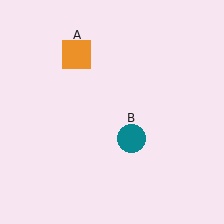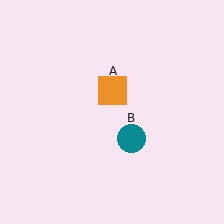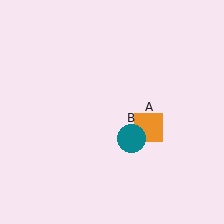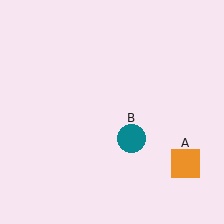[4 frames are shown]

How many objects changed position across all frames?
1 object changed position: orange square (object A).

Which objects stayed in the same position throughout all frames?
Teal circle (object B) remained stationary.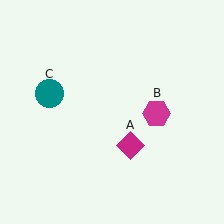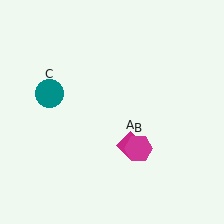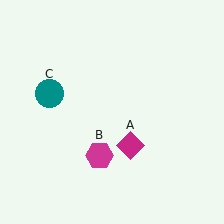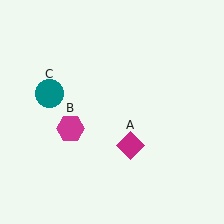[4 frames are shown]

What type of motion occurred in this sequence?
The magenta hexagon (object B) rotated clockwise around the center of the scene.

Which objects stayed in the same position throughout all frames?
Magenta diamond (object A) and teal circle (object C) remained stationary.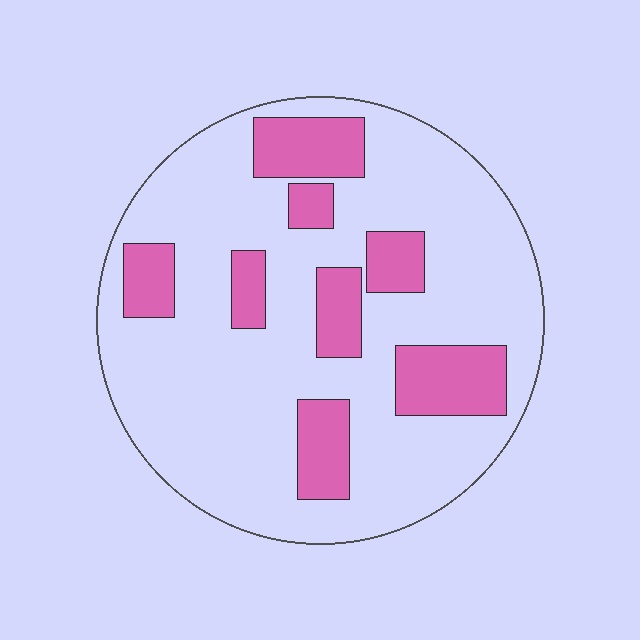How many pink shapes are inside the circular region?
8.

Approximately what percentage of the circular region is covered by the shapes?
Approximately 25%.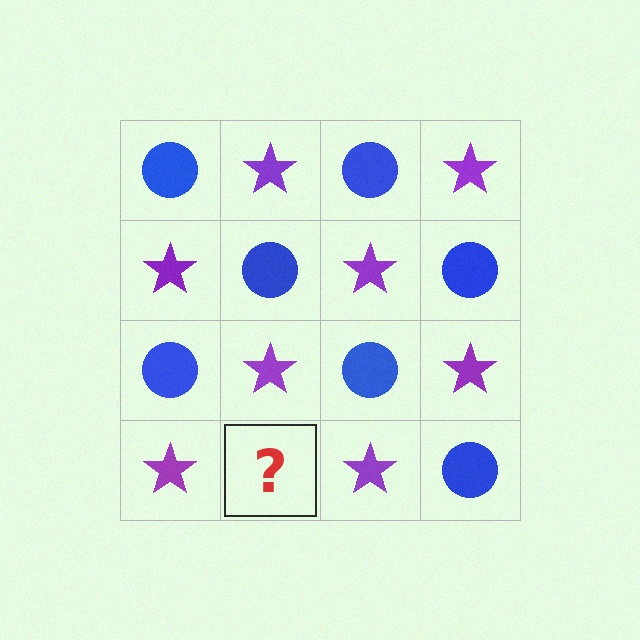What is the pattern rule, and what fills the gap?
The rule is that it alternates blue circle and purple star in a checkerboard pattern. The gap should be filled with a blue circle.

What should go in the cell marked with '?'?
The missing cell should contain a blue circle.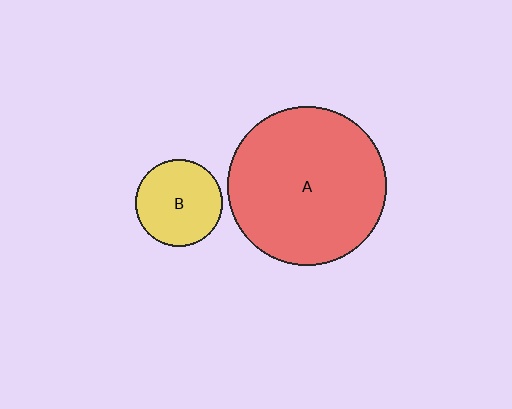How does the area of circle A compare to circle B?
Approximately 3.3 times.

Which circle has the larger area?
Circle A (red).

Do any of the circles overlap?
No, none of the circles overlap.